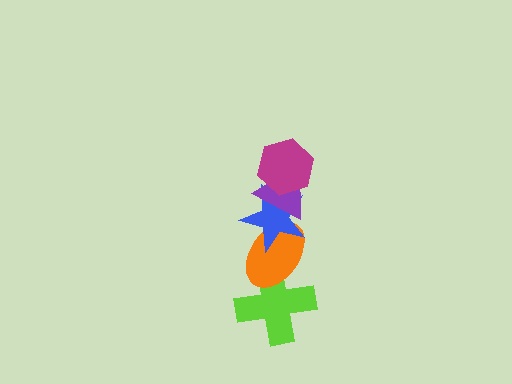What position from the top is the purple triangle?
The purple triangle is 2nd from the top.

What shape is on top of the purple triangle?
The magenta hexagon is on top of the purple triangle.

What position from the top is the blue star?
The blue star is 3rd from the top.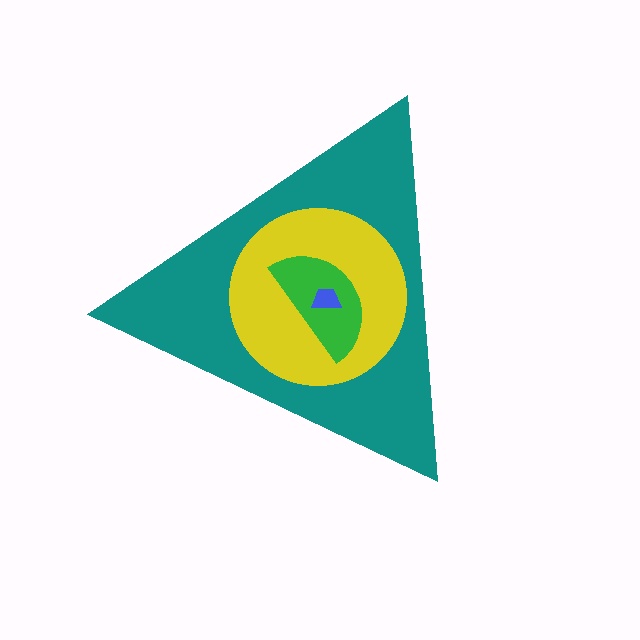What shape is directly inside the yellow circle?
The green semicircle.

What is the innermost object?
The blue trapezoid.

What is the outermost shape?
The teal triangle.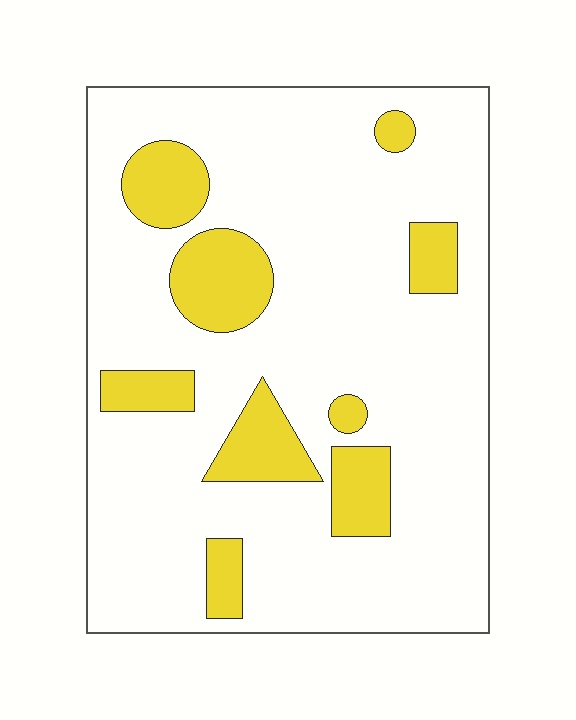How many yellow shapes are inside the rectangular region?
9.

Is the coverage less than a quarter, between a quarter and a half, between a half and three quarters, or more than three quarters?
Less than a quarter.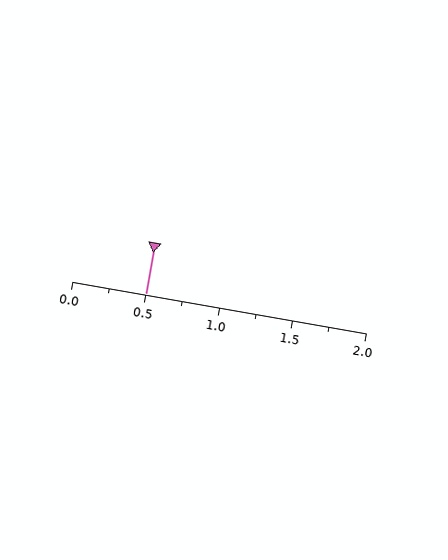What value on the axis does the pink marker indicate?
The marker indicates approximately 0.5.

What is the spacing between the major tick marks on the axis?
The major ticks are spaced 0.5 apart.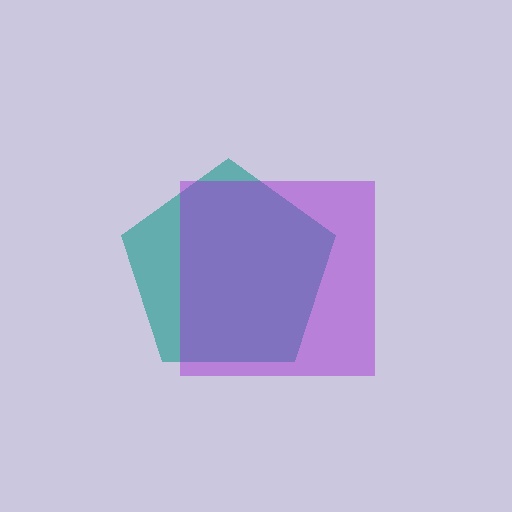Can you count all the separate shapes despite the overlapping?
Yes, there are 2 separate shapes.